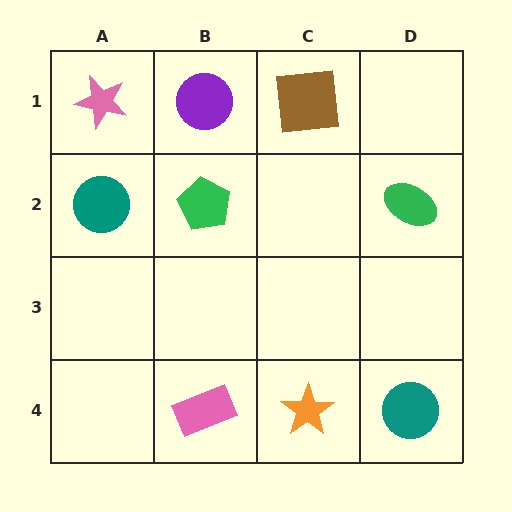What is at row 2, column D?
A green ellipse.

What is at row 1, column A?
A pink star.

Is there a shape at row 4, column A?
No, that cell is empty.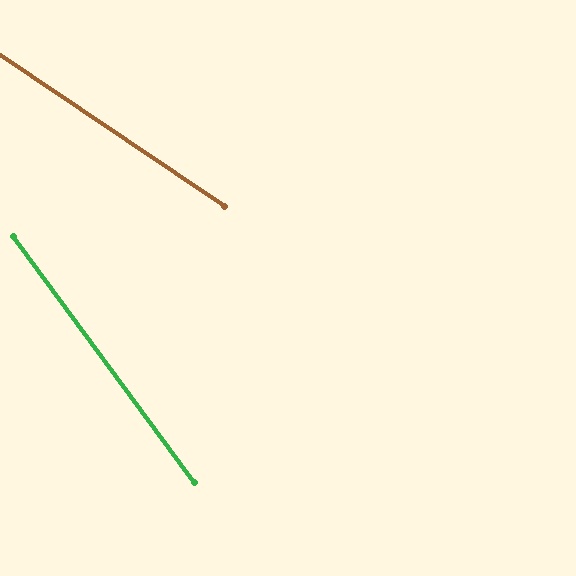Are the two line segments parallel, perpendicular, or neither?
Neither parallel nor perpendicular — they differ by about 20°.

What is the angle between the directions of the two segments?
Approximately 20 degrees.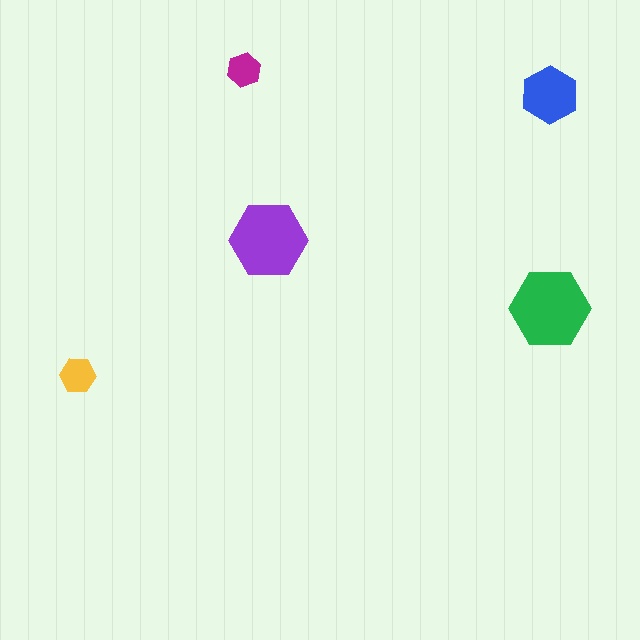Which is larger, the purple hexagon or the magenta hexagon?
The purple one.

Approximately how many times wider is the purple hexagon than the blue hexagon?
About 1.5 times wider.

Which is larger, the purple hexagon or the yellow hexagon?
The purple one.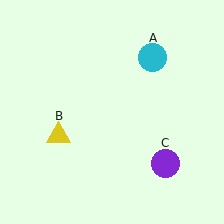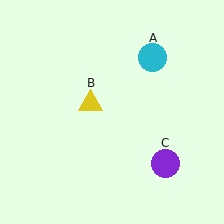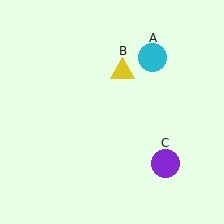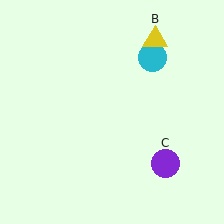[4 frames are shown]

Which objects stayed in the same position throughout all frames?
Cyan circle (object A) and purple circle (object C) remained stationary.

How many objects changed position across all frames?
1 object changed position: yellow triangle (object B).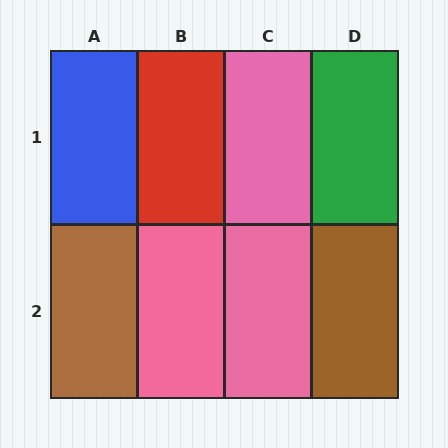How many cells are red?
1 cell is red.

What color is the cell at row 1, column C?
Pink.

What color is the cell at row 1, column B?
Red.